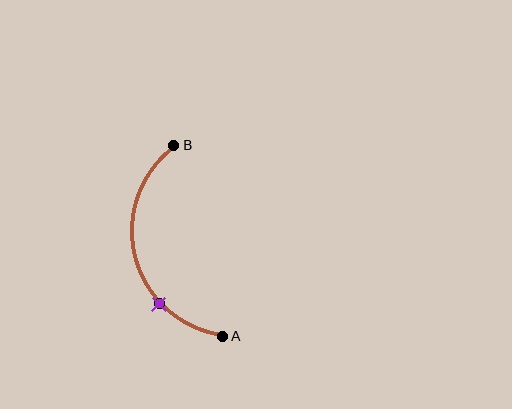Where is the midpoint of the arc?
The arc midpoint is the point on the curve farthest from the straight line joining A and B. It sits to the left of that line.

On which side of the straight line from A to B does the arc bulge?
The arc bulges to the left of the straight line connecting A and B.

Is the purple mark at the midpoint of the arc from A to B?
No. The purple mark lies on the arc but is closer to endpoint A. The arc midpoint would be at the point on the curve equidistant along the arc from both A and B.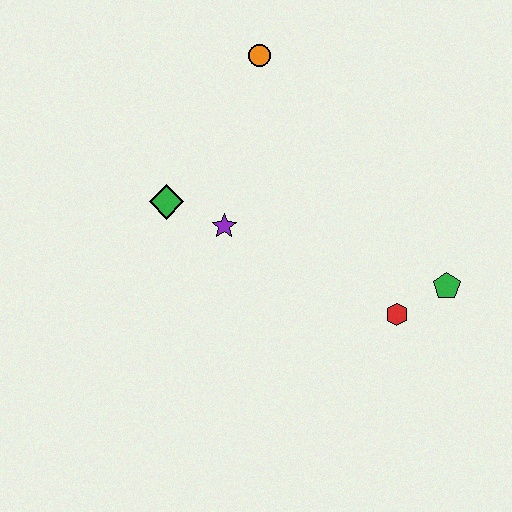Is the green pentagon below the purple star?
Yes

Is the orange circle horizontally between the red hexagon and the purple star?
Yes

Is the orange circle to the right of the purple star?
Yes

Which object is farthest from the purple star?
The green pentagon is farthest from the purple star.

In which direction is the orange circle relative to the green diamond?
The orange circle is above the green diamond.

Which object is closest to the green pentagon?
The red hexagon is closest to the green pentagon.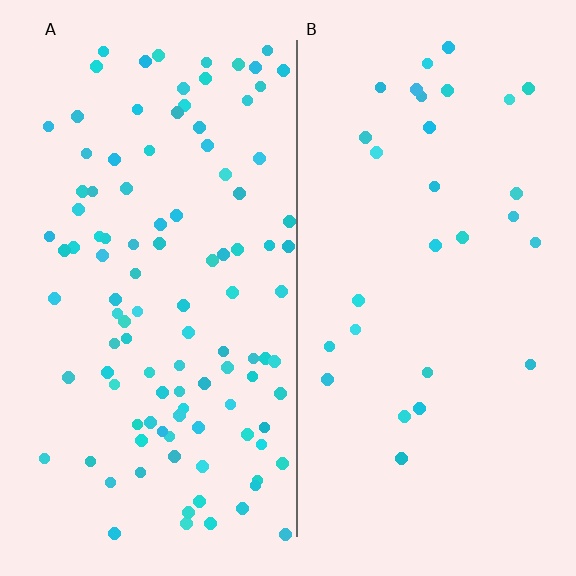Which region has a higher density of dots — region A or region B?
A (the left).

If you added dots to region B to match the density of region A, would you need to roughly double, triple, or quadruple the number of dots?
Approximately quadruple.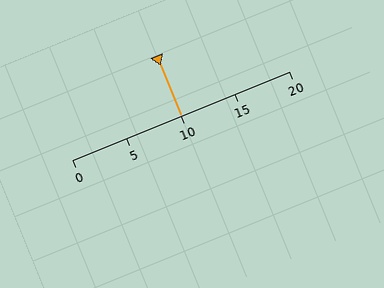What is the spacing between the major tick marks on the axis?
The major ticks are spaced 5 apart.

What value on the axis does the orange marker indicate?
The marker indicates approximately 10.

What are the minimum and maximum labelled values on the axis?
The axis runs from 0 to 20.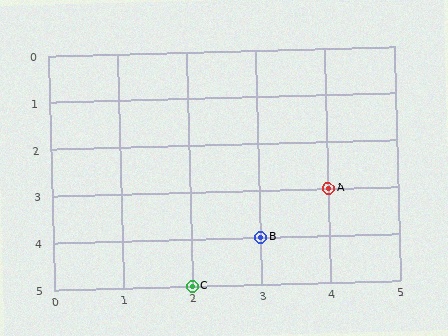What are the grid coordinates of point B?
Point B is at grid coordinates (3, 4).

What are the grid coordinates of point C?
Point C is at grid coordinates (2, 5).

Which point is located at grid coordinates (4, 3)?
Point A is at (4, 3).